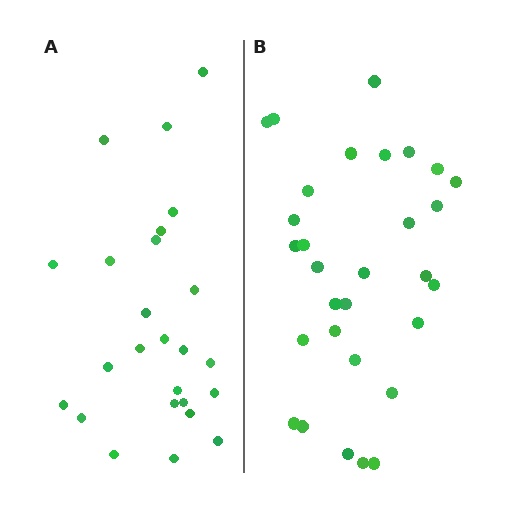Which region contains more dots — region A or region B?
Region B (the right region) has more dots.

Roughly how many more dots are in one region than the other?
Region B has about 5 more dots than region A.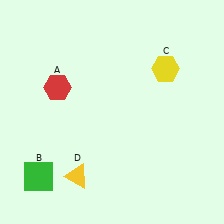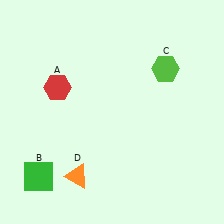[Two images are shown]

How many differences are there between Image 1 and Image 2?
There are 2 differences between the two images.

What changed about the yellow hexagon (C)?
In Image 1, C is yellow. In Image 2, it changed to lime.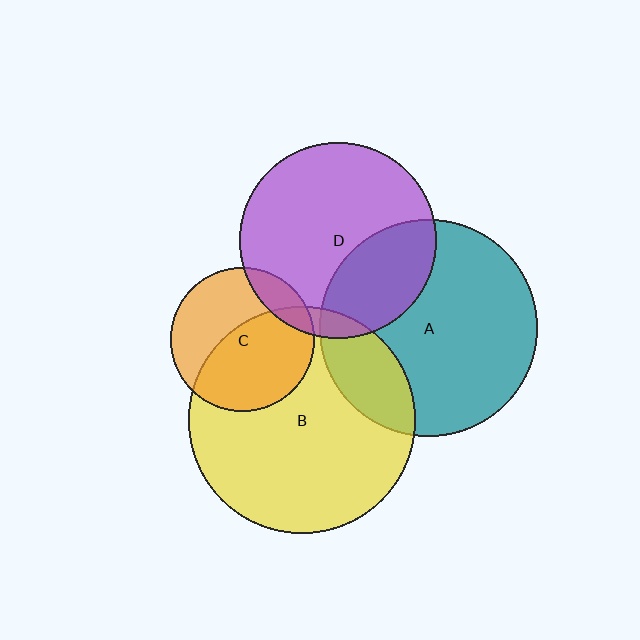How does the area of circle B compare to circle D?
Approximately 1.3 times.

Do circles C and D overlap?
Yes.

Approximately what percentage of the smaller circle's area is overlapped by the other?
Approximately 15%.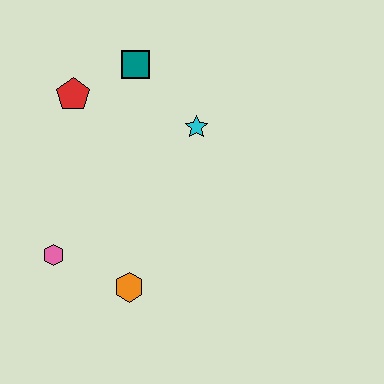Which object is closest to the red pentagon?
The teal square is closest to the red pentagon.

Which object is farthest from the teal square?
The orange hexagon is farthest from the teal square.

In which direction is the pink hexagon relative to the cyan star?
The pink hexagon is to the left of the cyan star.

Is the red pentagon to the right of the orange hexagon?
No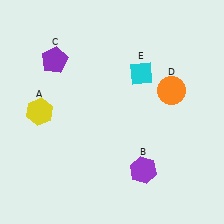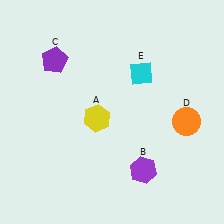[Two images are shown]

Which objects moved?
The objects that moved are: the yellow hexagon (A), the orange circle (D).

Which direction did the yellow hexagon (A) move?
The yellow hexagon (A) moved right.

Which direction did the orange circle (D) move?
The orange circle (D) moved down.